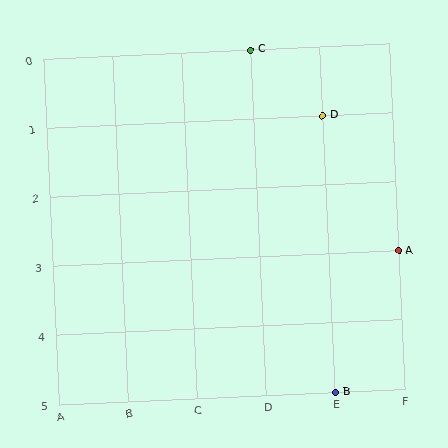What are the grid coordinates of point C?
Point C is at grid coordinates (D, 0).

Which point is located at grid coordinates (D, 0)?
Point C is at (D, 0).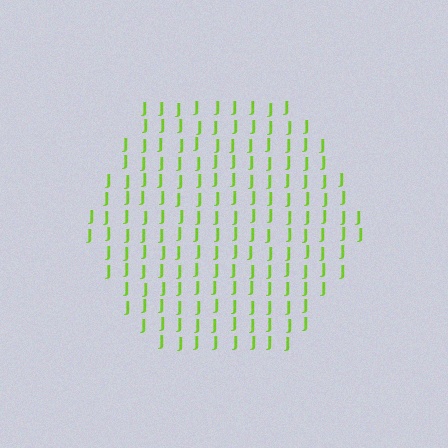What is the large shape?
The large shape is a hexagon.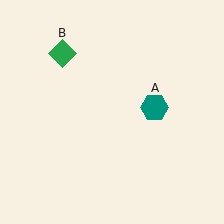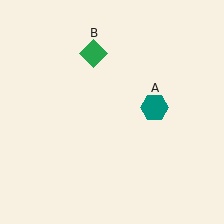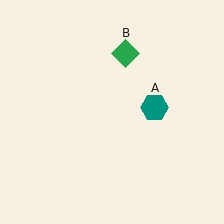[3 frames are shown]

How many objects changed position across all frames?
1 object changed position: green diamond (object B).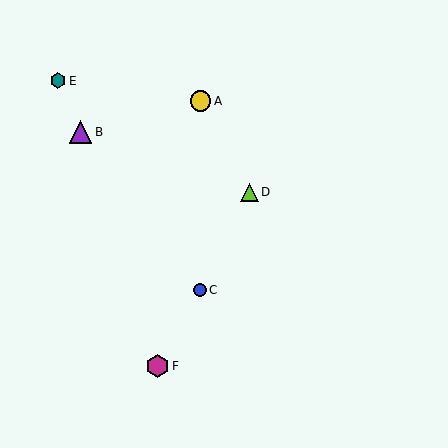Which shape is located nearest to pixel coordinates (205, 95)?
The yellow circle (labeled A) at (201, 101) is nearest to that location.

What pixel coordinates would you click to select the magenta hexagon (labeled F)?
Click at (157, 366) to select the magenta hexagon F.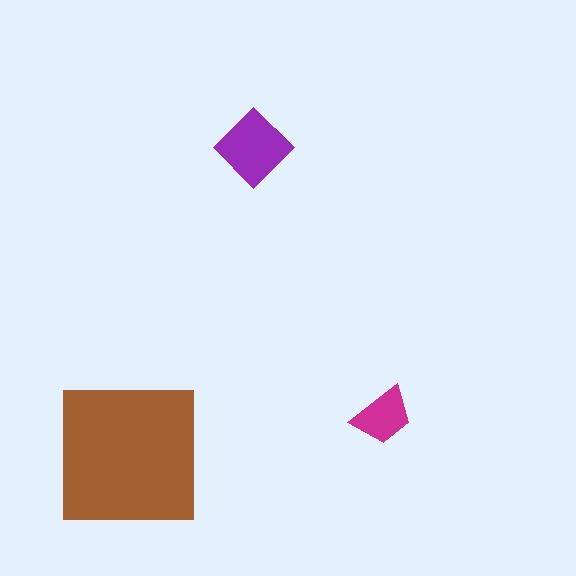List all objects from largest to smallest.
The brown square, the purple diamond, the magenta trapezoid.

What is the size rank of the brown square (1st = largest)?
1st.